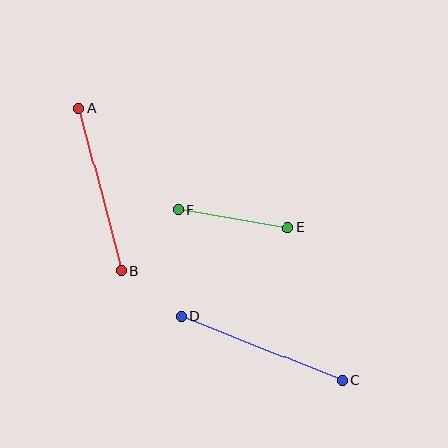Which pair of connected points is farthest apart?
Points C and D are farthest apart.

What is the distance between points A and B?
The distance is approximately 168 pixels.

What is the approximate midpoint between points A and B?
The midpoint is at approximately (100, 189) pixels.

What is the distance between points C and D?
The distance is approximately 173 pixels.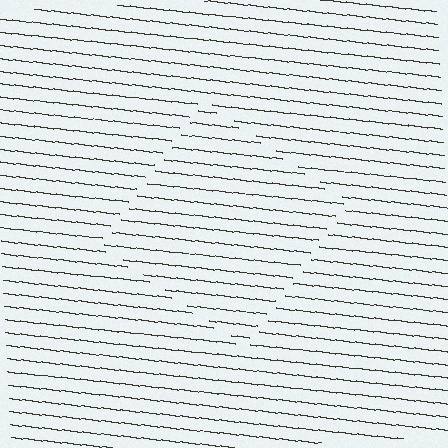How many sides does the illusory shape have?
4 sides — the line-ends trace a square.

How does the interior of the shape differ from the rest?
The interior of the shape contains the same grating, shifted by half a period — the contour is defined by the phase discontinuity where line-ends from the inner and outer gratings abut.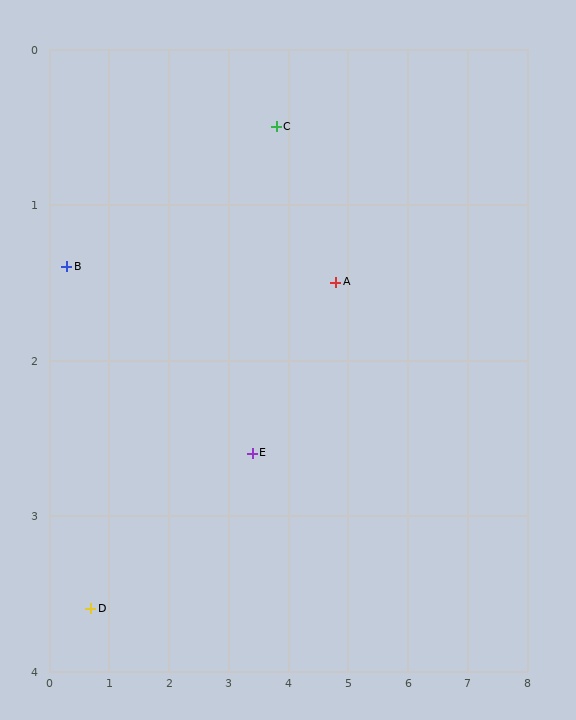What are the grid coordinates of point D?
Point D is at approximately (0.7, 3.6).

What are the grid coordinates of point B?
Point B is at approximately (0.3, 1.4).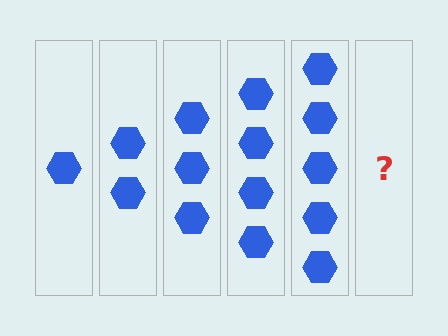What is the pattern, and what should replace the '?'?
The pattern is that each step adds one more hexagon. The '?' should be 6 hexagons.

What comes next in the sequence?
The next element should be 6 hexagons.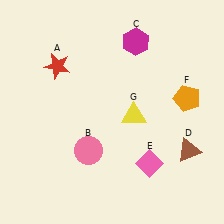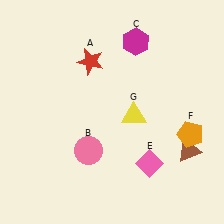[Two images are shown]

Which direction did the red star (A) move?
The red star (A) moved right.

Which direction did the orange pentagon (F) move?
The orange pentagon (F) moved down.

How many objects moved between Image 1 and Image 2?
2 objects moved between the two images.